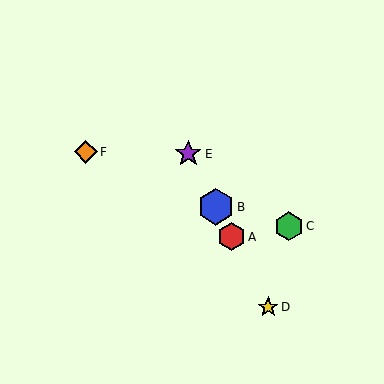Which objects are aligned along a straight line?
Objects A, B, D, E are aligned along a straight line.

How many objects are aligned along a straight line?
4 objects (A, B, D, E) are aligned along a straight line.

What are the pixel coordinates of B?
Object B is at (216, 207).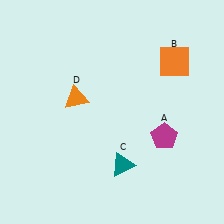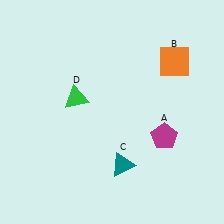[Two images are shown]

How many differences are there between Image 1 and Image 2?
There is 1 difference between the two images.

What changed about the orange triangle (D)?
In Image 1, D is orange. In Image 2, it changed to green.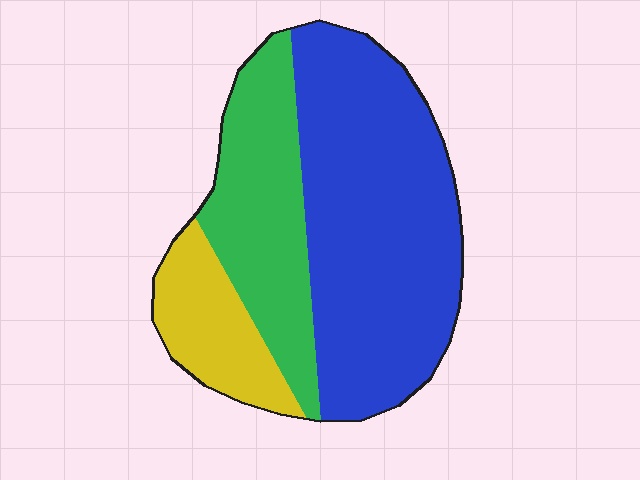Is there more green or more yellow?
Green.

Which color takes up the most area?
Blue, at roughly 55%.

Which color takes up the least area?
Yellow, at roughly 15%.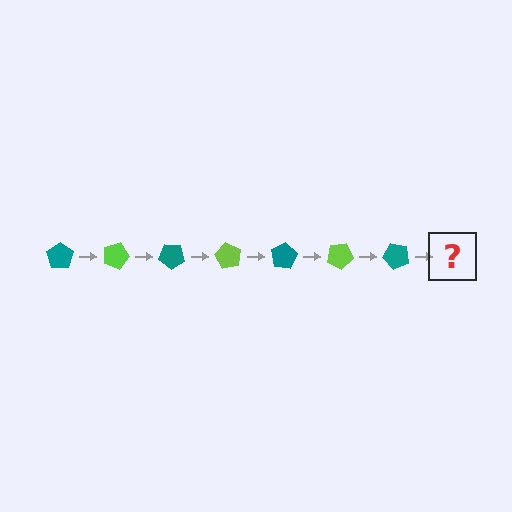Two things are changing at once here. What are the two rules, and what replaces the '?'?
The two rules are that it rotates 20 degrees each step and the color cycles through teal and lime. The '?' should be a lime pentagon, rotated 140 degrees from the start.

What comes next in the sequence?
The next element should be a lime pentagon, rotated 140 degrees from the start.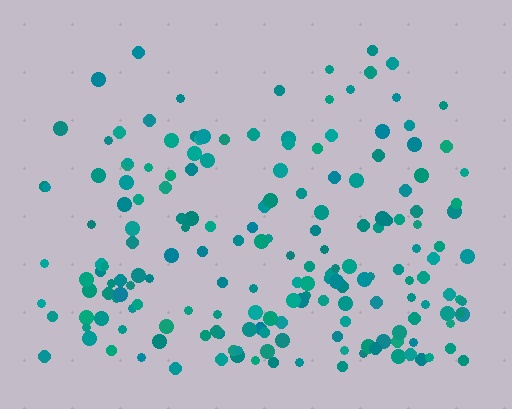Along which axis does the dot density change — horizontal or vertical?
Vertical.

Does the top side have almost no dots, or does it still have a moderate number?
Still a moderate number, just noticeably fewer than the bottom.